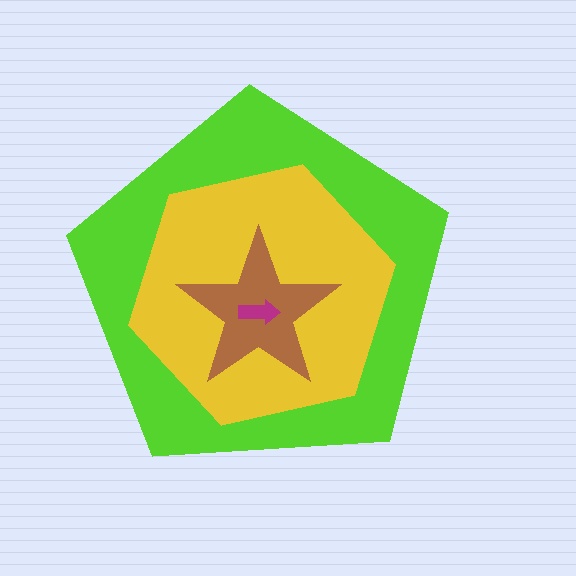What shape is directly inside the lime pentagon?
The yellow hexagon.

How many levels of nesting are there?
4.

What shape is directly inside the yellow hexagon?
The brown star.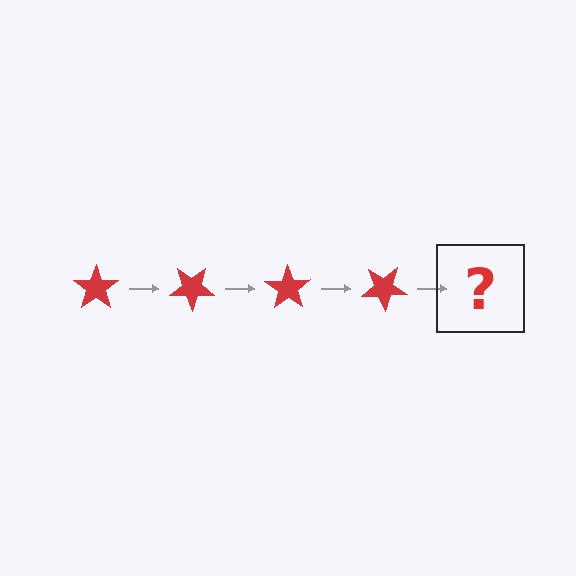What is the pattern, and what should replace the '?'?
The pattern is that the star rotates 35 degrees each step. The '?' should be a red star rotated 140 degrees.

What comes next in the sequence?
The next element should be a red star rotated 140 degrees.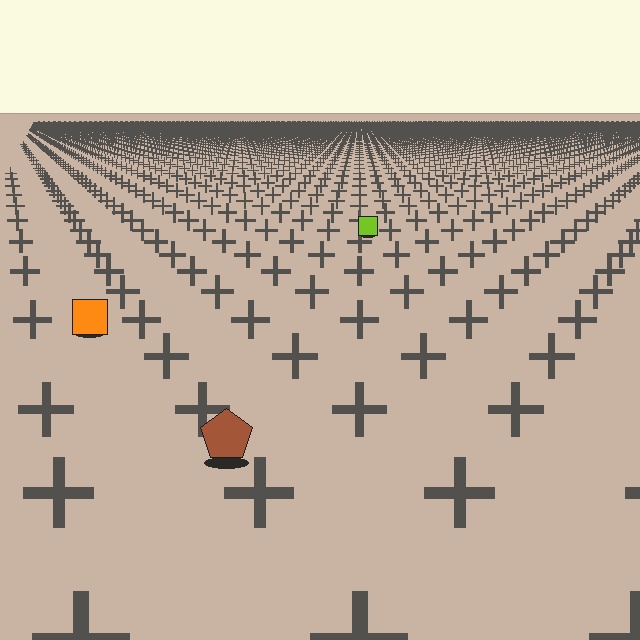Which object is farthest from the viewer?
The lime square is farthest from the viewer. It appears smaller and the ground texture around it is denser.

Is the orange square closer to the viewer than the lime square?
Yes. The orange square is closer — you can tell from the texture gradient: the ground texture is coarser near it.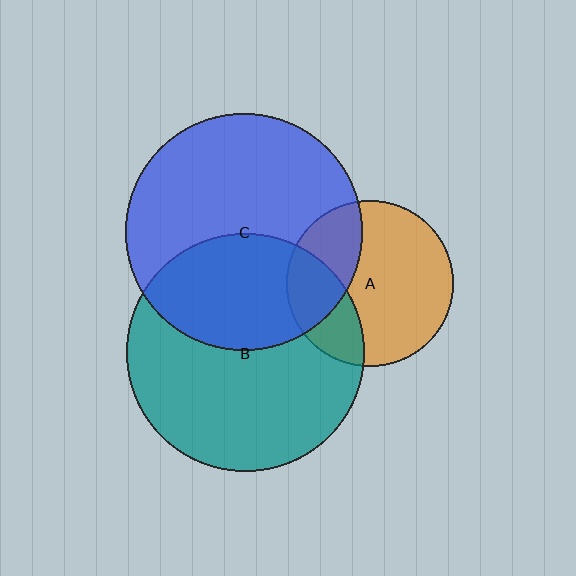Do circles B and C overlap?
Yes.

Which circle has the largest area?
Circle B (teal).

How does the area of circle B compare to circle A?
Approximately 2.0 times.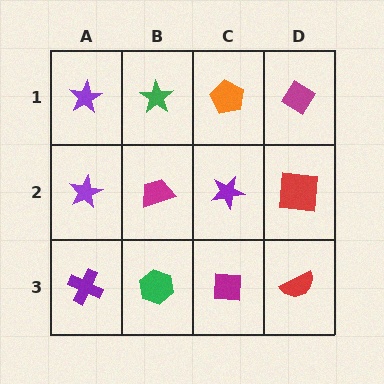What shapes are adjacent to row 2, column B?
A green star (row 1, column B), a green hexagon (row 3, column B), a purple star (row 2, column A), a purple star (row 2, column C).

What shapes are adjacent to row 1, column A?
A purple star (row 2, column A), a green star (row 1, column B).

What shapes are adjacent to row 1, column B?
A magenta trapezoid (row 2, column B), a purple star (row 1, column A), an orange pentagon (row 1, column C).